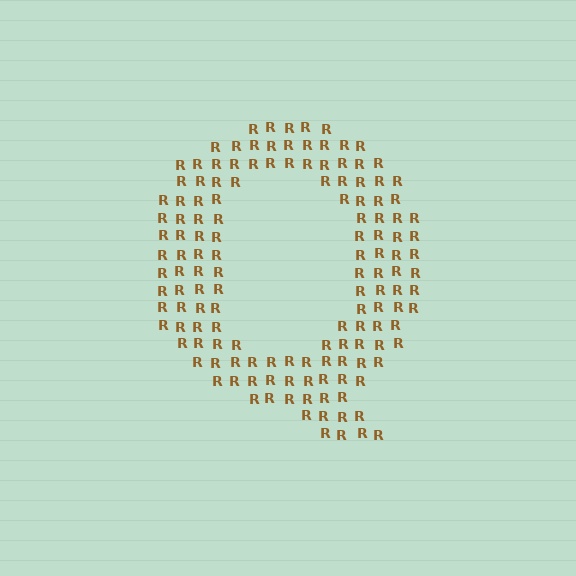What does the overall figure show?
The overall figure shows the letter Q.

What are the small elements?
The small elements are letter R's.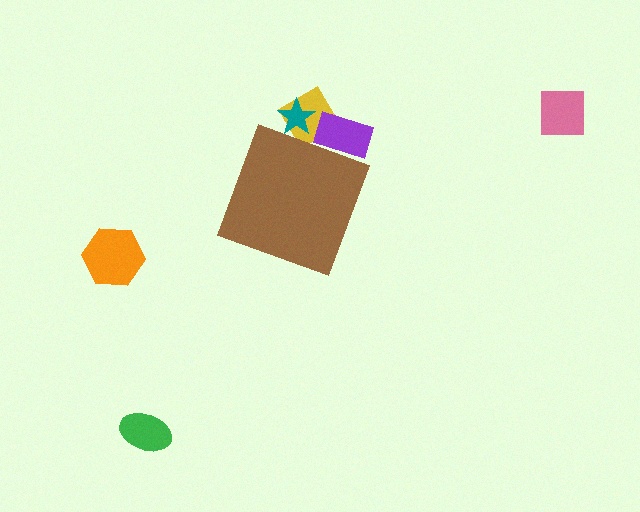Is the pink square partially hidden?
No, the pink square is fully visible.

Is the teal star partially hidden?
Yes, the teal star is partially hidden behind the brown diamond.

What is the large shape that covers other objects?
A brown diamond.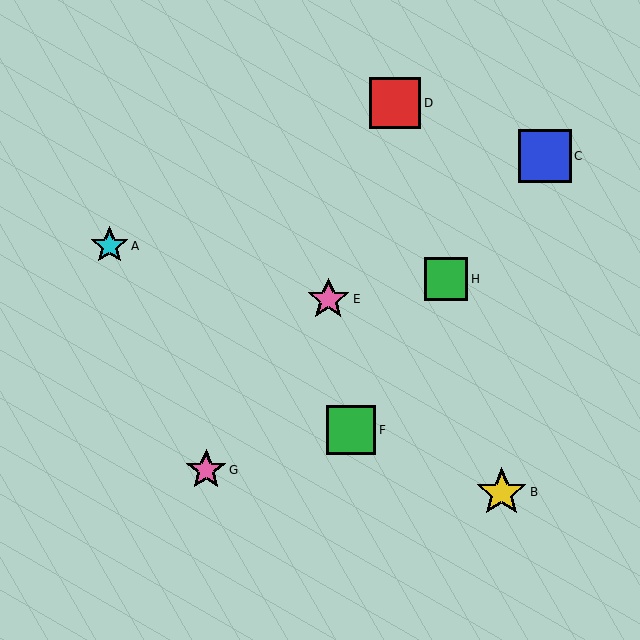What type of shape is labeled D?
Shape D is a red square.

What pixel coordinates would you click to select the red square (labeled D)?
Click at (395, 103) to select the red square D.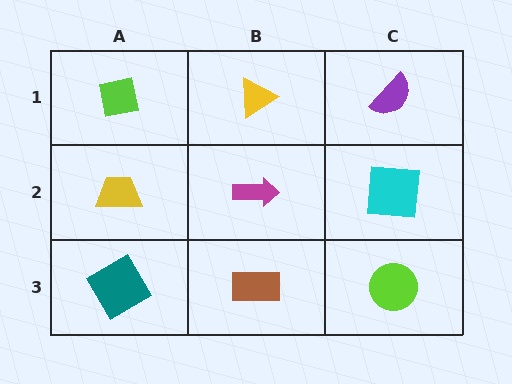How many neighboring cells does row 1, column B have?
3.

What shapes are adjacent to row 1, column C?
A cyan square (row 2, column C), a yellow triangle (row 1, column B).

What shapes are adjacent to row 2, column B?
A yellow triangle (row 1, column B), a brown rectangle (row 3, column B), a yellow trapezoid (row 2, column A), a cyan square (row 2, column C).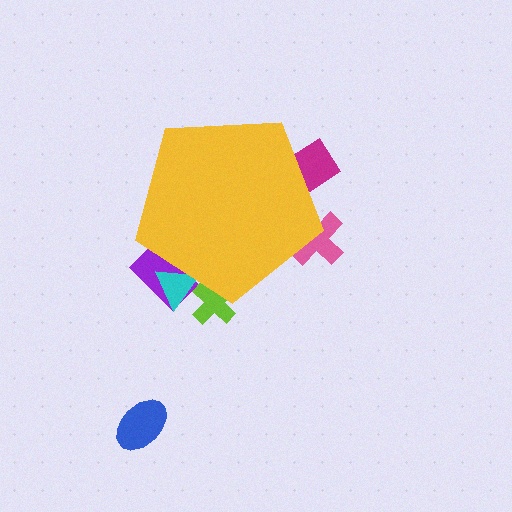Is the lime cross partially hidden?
Yes, the lime cross is partially hidden behind the yellow pentagon.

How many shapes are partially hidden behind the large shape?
5 shapes are partially hidden.